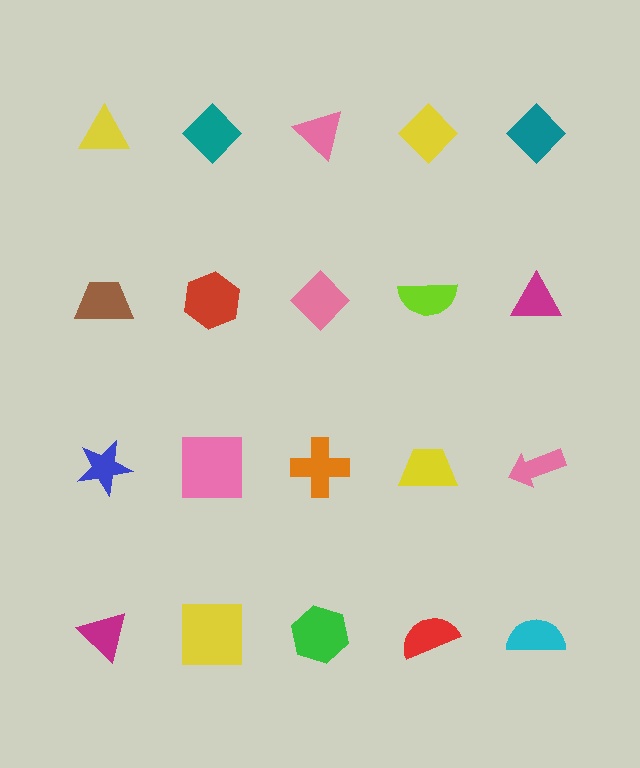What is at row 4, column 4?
A red semicircle.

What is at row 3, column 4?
A yellow trapezoid.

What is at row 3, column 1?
A blue star.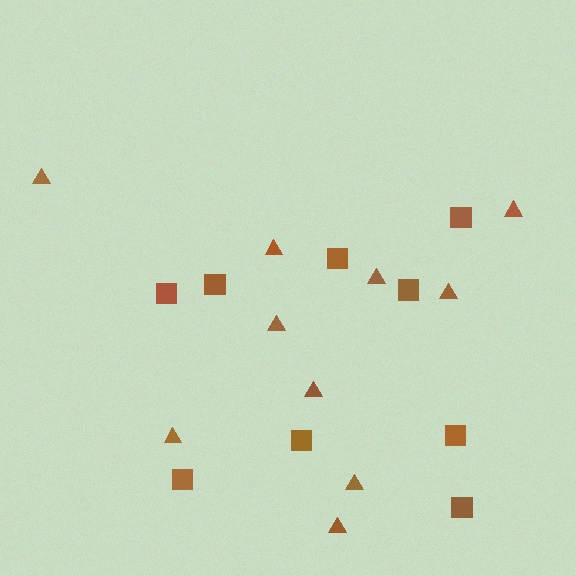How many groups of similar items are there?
There are 2 groups: one group of triangles (10) and one group of squares (9).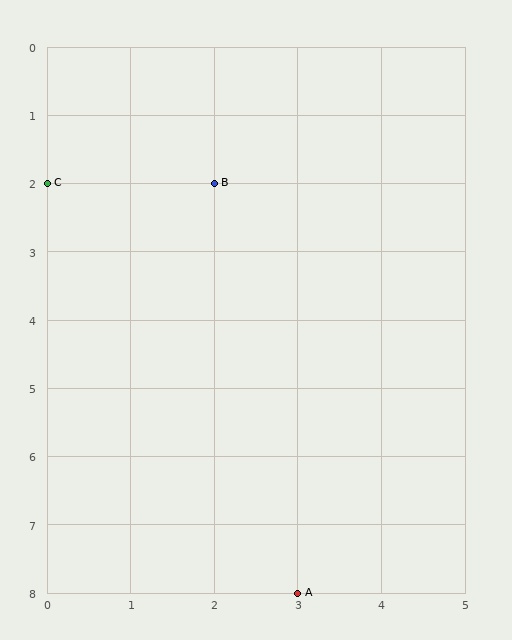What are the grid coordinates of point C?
Point C is at grid coordinates (0, 2).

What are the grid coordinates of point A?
Point A is at grid coordinates (3, 8).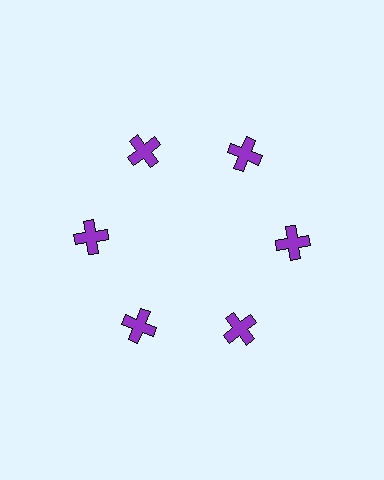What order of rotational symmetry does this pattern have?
This pattern has 6-fold rotational symmetry.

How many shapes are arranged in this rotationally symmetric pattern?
There are 6 shapes, arranged in 6 groups of 1.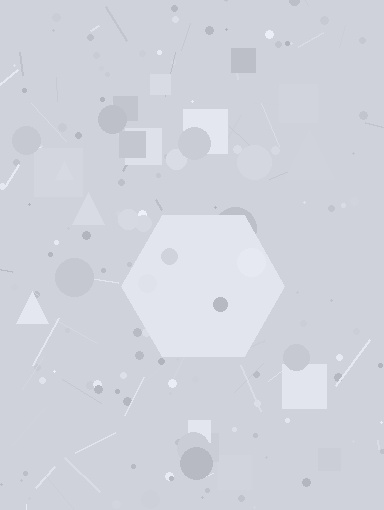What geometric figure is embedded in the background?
A hexagon is embedded in the background.